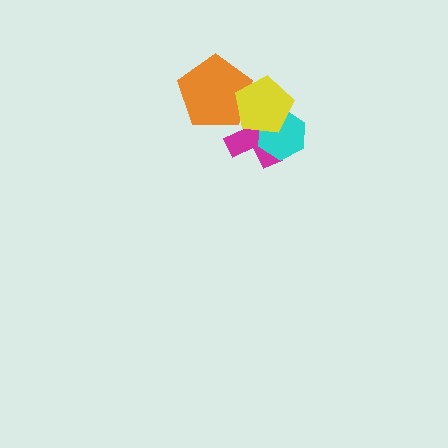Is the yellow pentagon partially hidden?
No, no other shape covers it.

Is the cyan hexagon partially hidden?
Yes, it is partially covered by another shape.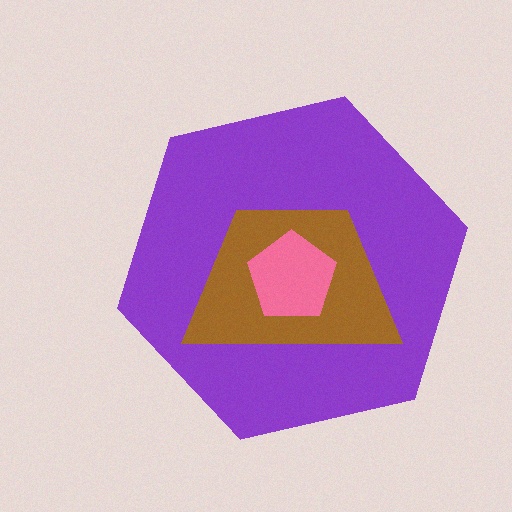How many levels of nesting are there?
3.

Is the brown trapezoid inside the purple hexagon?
Yes.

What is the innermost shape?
The pink pentagon.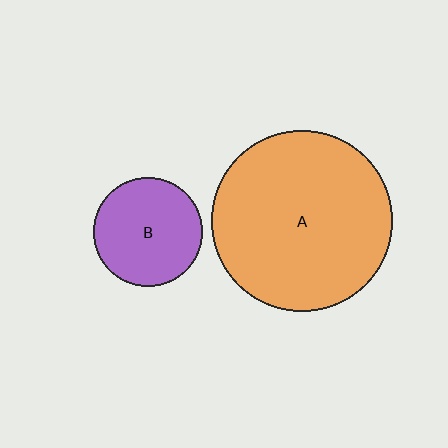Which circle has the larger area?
Circle A (orange).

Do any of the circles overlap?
No, none of the circles overlap.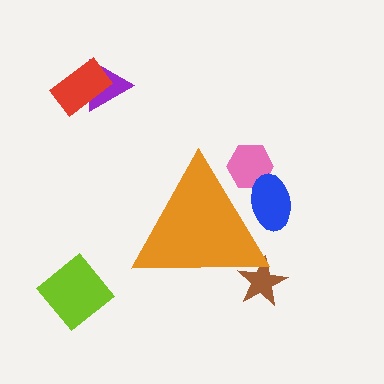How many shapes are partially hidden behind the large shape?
3 shapes are partially hidden.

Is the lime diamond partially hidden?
No, the lime diamond is fully visible.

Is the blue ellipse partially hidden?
Yes, the blue ellipse is partially hidden behind the orange triangle.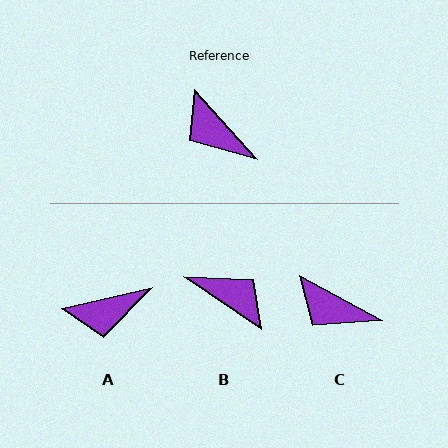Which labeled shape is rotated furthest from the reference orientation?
B, about 166 degrees away.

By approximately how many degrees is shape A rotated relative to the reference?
Approximately 62 degrees counter-clockwise.